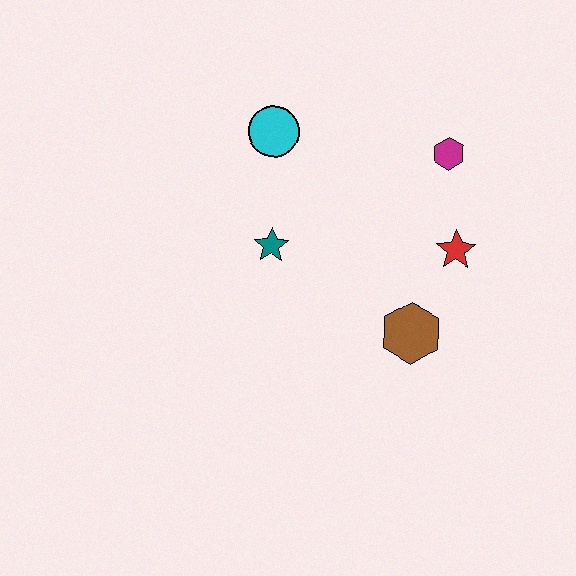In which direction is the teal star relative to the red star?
The teal star is to the left of the red star.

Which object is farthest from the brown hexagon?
The cyan circle is farthest from the brown hexagon.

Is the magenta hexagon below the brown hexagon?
No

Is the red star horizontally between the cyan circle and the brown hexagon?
No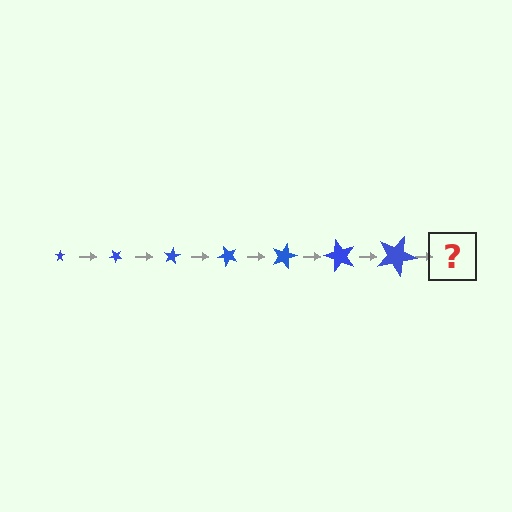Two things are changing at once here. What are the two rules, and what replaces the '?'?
The two rules are that the star grows larger each step and it rotates 40 degrees each step. The '?' should be a star, larger than the previous one and rotated 280 degrees from the start.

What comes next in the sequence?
The next element should be a star, larger than the previous one and rotated 280 degrees from the start.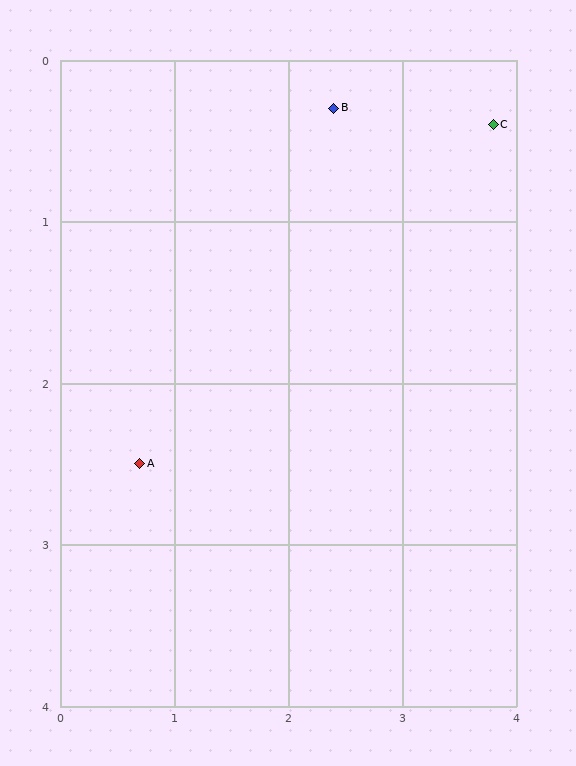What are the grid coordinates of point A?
Point A is at approximately (0.7, 2.5).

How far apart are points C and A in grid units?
Points C and A are about 3.7 grid units apart.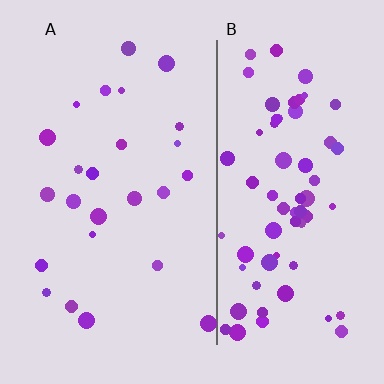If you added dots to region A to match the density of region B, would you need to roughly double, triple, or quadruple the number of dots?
Approximately triple.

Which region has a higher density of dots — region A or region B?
B (the right).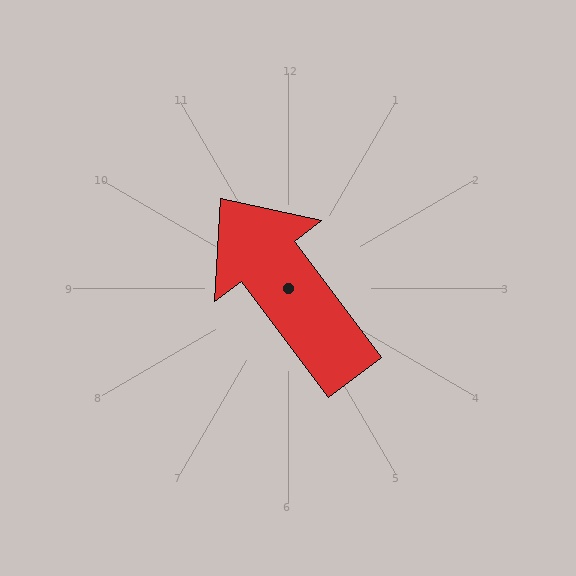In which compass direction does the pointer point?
Northwest.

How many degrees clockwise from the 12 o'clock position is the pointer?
Approximately 323 degrees.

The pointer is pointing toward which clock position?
Roughly 11 o'clock.